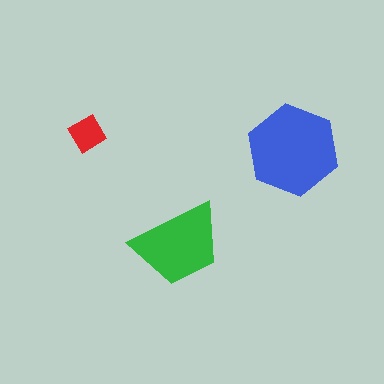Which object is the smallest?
The red diamond.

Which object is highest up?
The red diamond is topmost.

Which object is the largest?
The blue hexagon.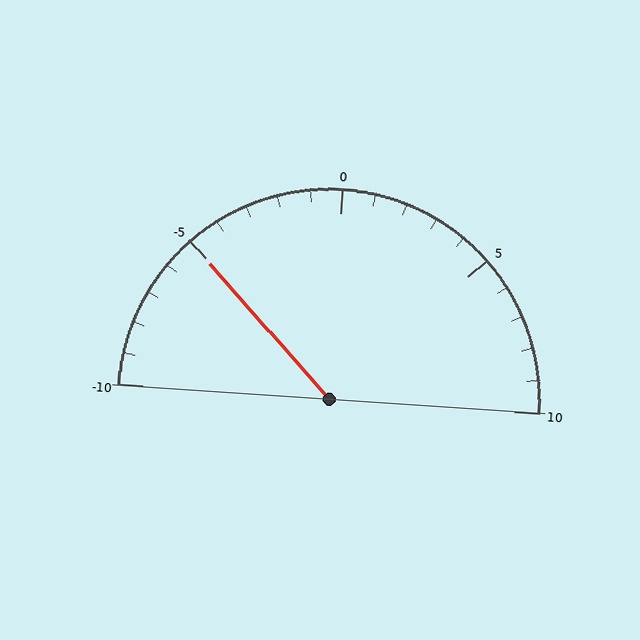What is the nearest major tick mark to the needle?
The nearest major tick mark is -5.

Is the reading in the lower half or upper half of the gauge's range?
The reading is in the lower half of the range (-10 to 10).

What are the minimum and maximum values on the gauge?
The gauge ranges from -10 to 10.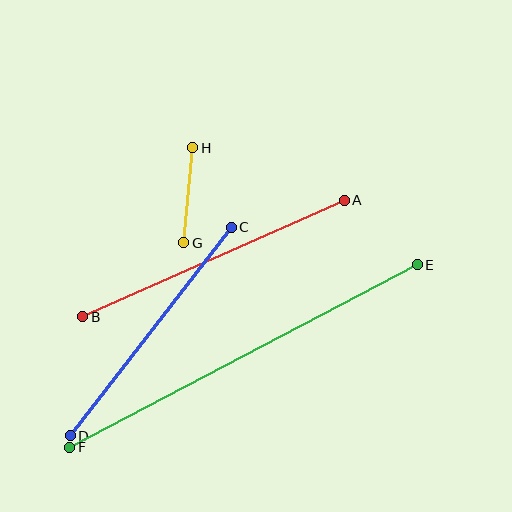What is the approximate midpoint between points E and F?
The midpoint is at approximately (244, 356) pixels.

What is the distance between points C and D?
The distance is approximately 264 pixels.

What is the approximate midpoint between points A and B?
The midpoint is at approximately (213, 259) pixels.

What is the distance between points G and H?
The distance is approximately 96 pixels.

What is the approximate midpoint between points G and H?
The midpoint is at approximately (188, 195) pixels.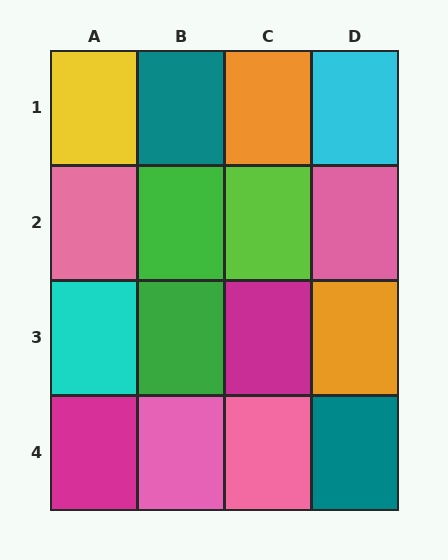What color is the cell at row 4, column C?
Pink.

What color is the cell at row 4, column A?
Magenta.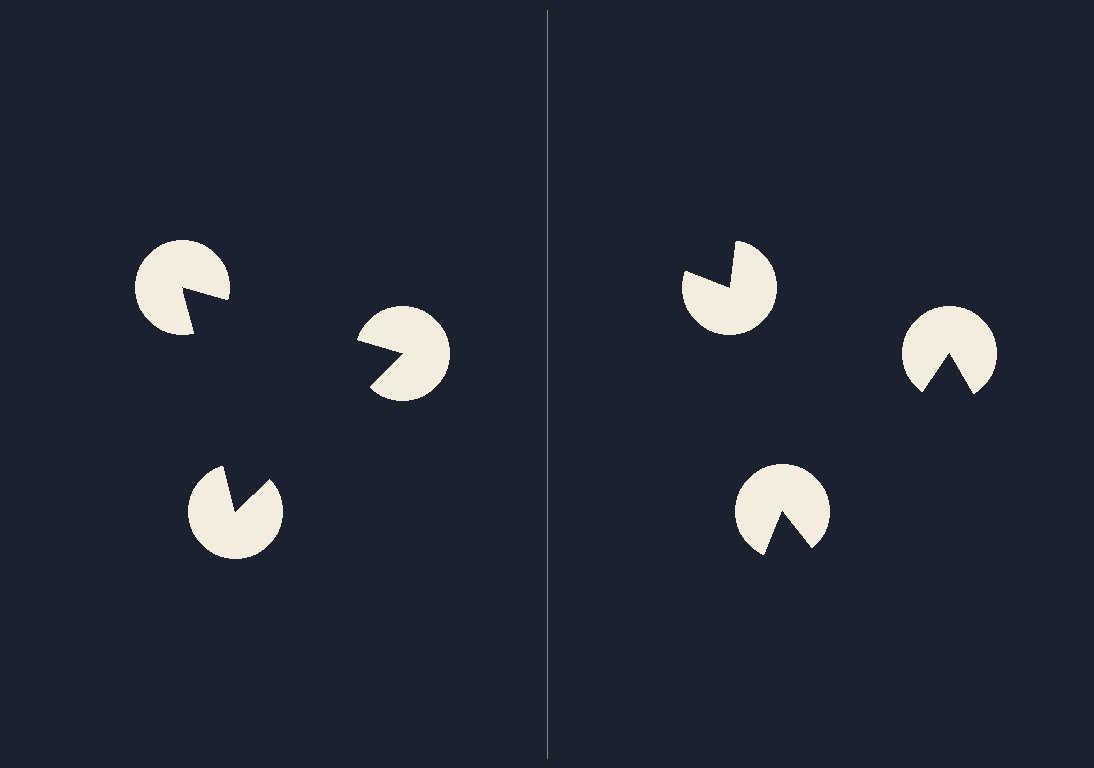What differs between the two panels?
The pac-man discs are positioned identically on both sides; only the wedge orientations differ. On the left they align to a triangle; on the right they are misaligned.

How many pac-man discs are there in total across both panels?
6 — 3 on each side.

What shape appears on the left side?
An illusory triangle.